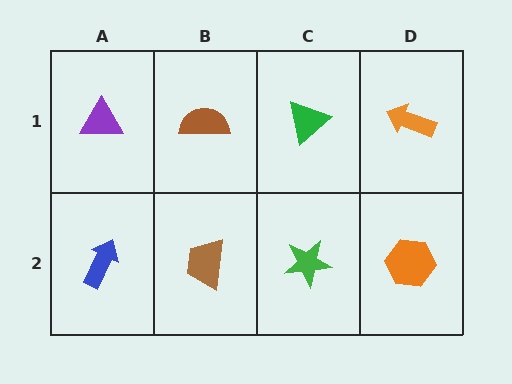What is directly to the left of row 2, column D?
A green star.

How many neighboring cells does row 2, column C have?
3.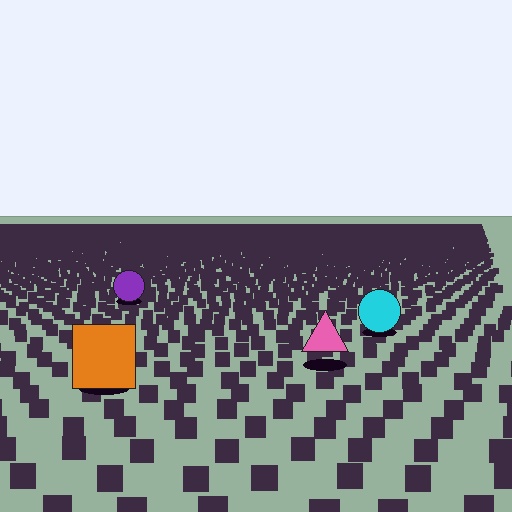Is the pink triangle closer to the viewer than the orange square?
No. The orange square is closer — you can tell from the texture gradient: the ground texture is coarser near it.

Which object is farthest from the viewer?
The purple circle is farthest from the viewer. It appears smaller and the ground texture around it is denser.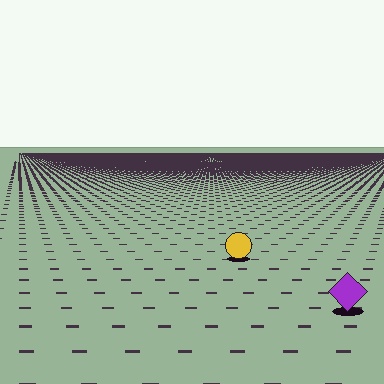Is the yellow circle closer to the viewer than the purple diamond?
No. The purple diamond is closer — you can tell from the texture gradient: the ground texture is coarser near it.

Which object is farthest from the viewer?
The yellow circle is farthest from the viewer. It appears smaller and the ground texture around it is denser.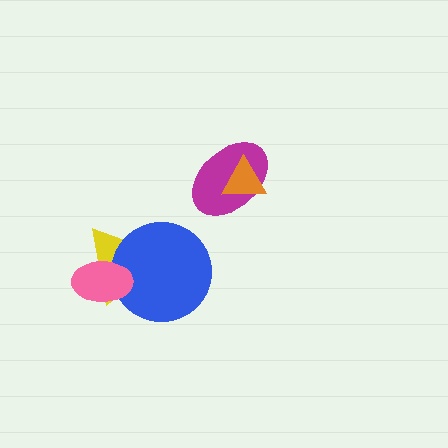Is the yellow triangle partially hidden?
Yes, it is partially covered by another shape.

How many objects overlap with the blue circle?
2 objects overlap with the blue circle.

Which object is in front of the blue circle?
The pink ellipse is in front of the blue circle.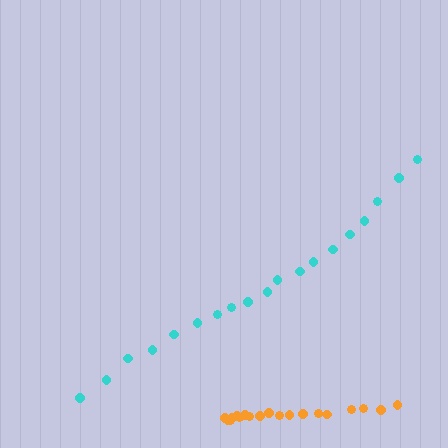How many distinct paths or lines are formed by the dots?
There are 2 distinct paths.